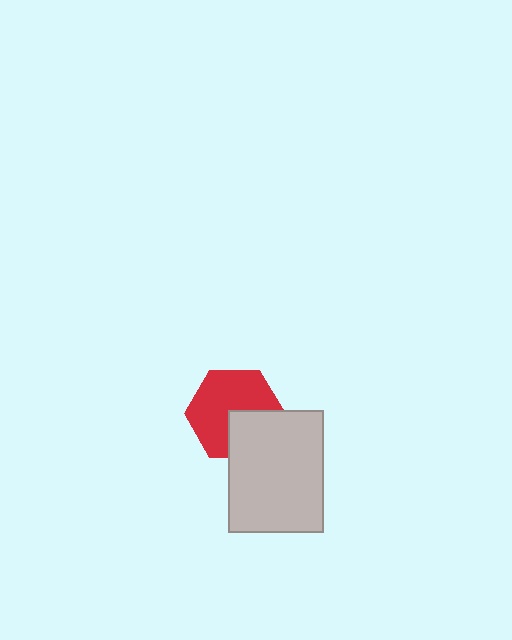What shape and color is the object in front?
The object in front is a light gray rectangle.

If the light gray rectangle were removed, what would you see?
You would see the complete red hexagon.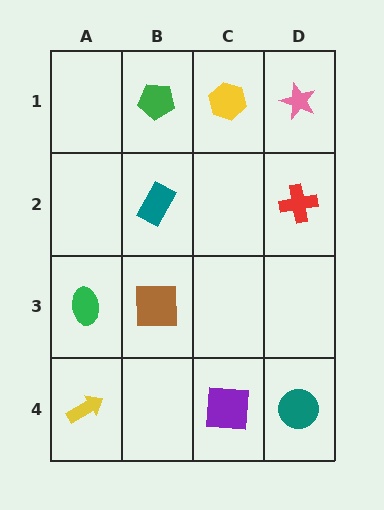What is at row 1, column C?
A yellow hexagon.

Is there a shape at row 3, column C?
No, that cell is empty.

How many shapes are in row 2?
2 shapes.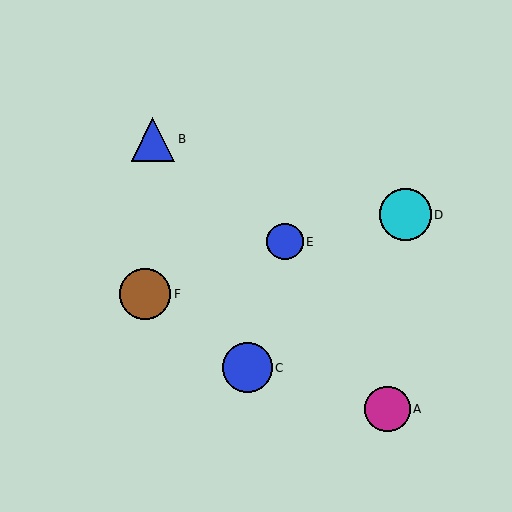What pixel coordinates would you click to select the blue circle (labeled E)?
Click at (285, 242) to select the blue circle E.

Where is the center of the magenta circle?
The center of the magenta circle is at (387, 409).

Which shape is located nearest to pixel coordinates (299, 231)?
The blue circle (labeled E) at (285, 242) is nearest to that location.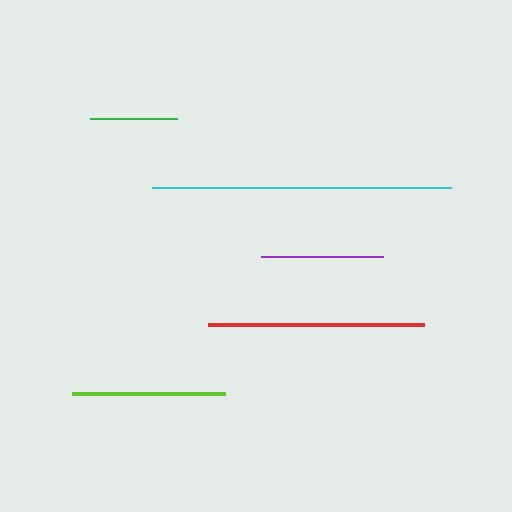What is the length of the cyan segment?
The cyan segment is approximately 299 pixels long.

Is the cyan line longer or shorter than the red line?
The cyan line is longer than the red line.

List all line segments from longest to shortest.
From longest to shortest: cyan, red, lime, purple, green.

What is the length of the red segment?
The red segment is approximately 215 pixels long.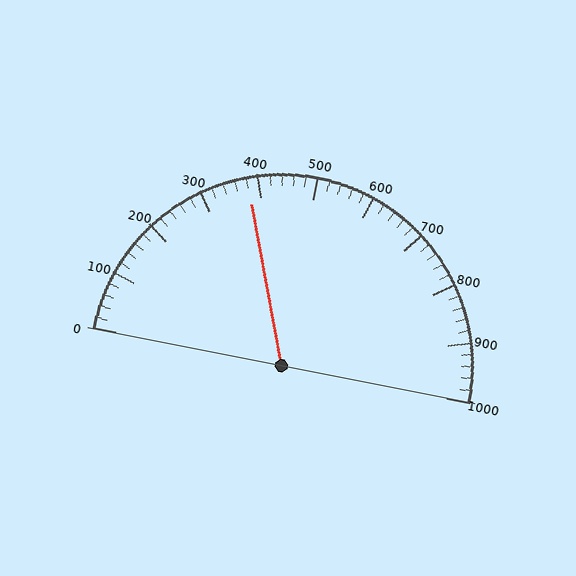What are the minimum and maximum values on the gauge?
The gauge ranges from 0 to 1000.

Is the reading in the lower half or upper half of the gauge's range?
The reading is in the lower half of the range (0 to 1000).